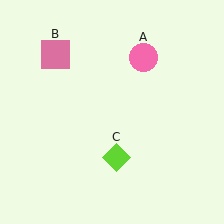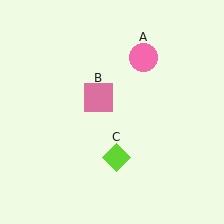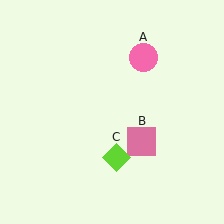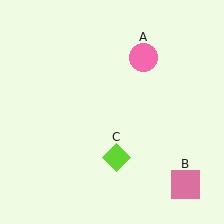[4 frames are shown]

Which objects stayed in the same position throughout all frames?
Pink circle (object A) and lime diamond (object C) remained stationary.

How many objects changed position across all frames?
1 object changed position: pink square (object B).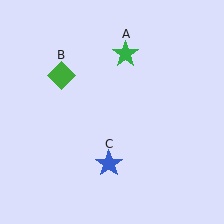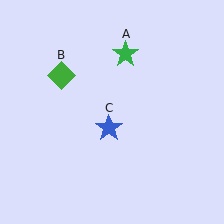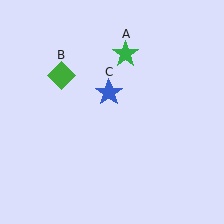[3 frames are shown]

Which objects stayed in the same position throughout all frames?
Green star (object A) and green diamond (object B) remained stationary.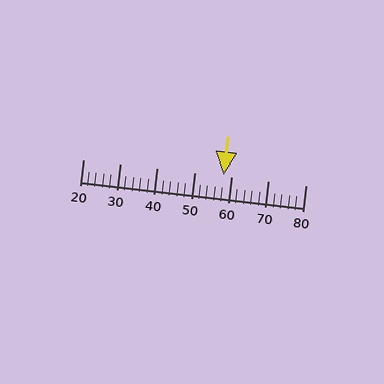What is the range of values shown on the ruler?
The ruler shows values from 20 to 80.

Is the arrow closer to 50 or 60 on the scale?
The arrow is closer to 60.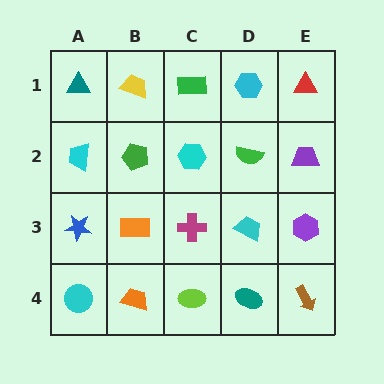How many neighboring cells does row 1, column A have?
2.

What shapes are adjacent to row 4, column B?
An orange rectangle (row 3, column B), a cyan circle (row 4, column A), a lime ellipse (row 4, column C).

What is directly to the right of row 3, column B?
A magenta cross.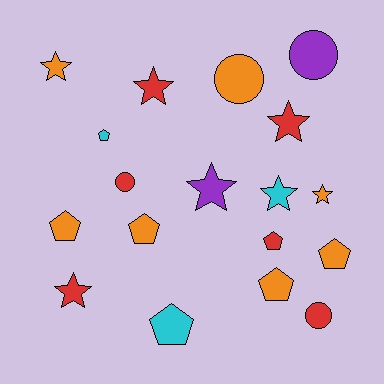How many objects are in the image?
There are 18 objects.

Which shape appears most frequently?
Star, with 7 objects.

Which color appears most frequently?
Orange, with 7 objects.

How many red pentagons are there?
There is 1 red pentagon.